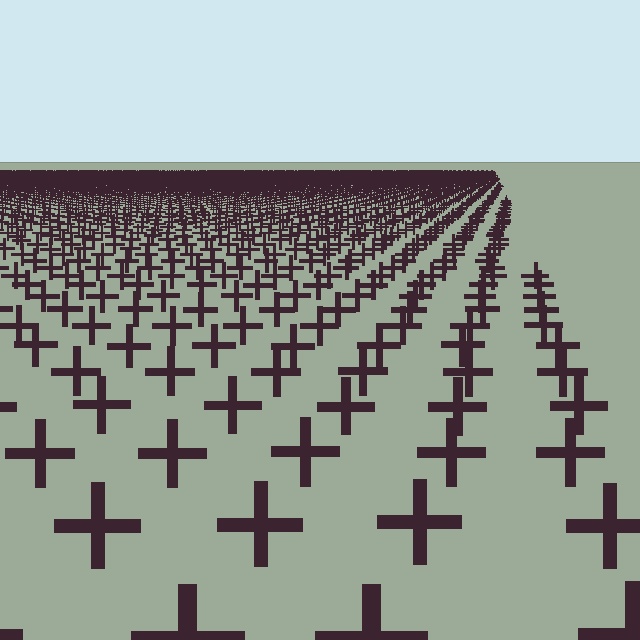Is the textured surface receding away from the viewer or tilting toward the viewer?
The surface is receding away from the viewer. Texture elements get smaller and denser toward the top.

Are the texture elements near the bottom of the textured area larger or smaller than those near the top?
Larger. Near the bottom, elements are closer to the viewer and appear at a bigger on-screen size.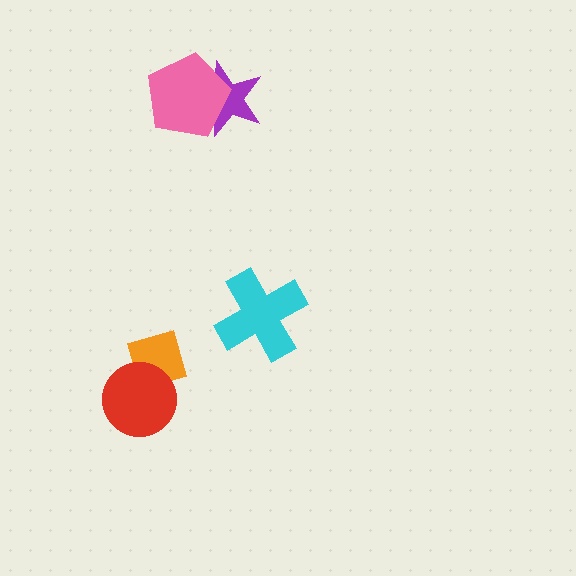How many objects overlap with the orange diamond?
1 object overlaps with the orange diamond.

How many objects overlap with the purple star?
1 object overlaps with the purple star.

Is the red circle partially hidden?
No, no other shape covers it.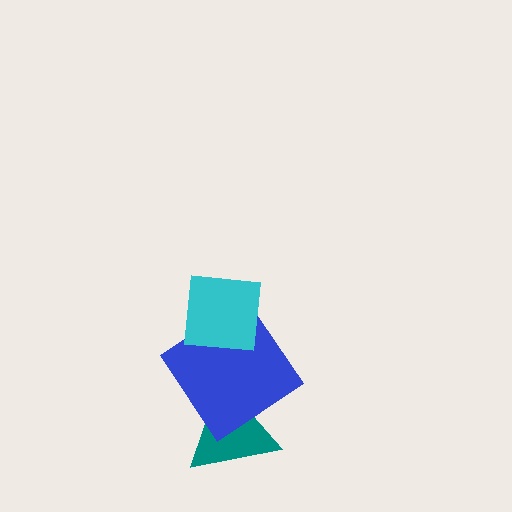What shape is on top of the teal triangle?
The blue diamond is on top of the teal triangle.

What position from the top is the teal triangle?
The teal triangle is 3rd from the top.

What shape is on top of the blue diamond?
The cyan square is on top of the blue diamond.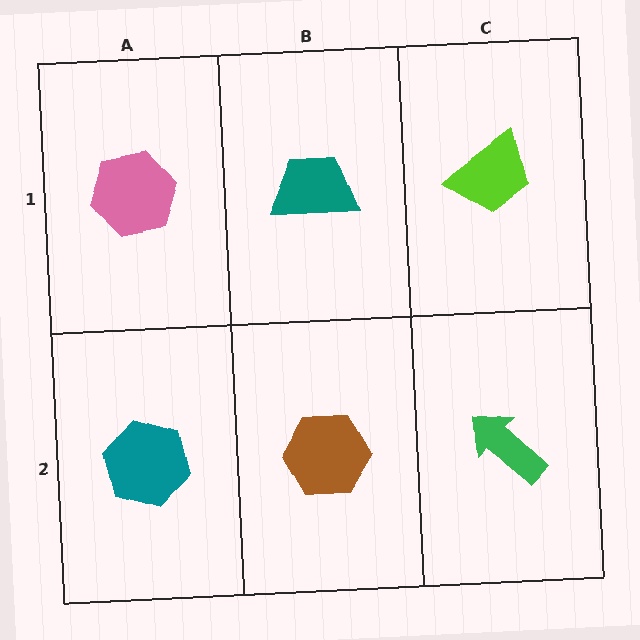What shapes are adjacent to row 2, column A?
A pink hexagon (row 1, column A), a brown hexagon (row 2, column B).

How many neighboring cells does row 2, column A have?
2.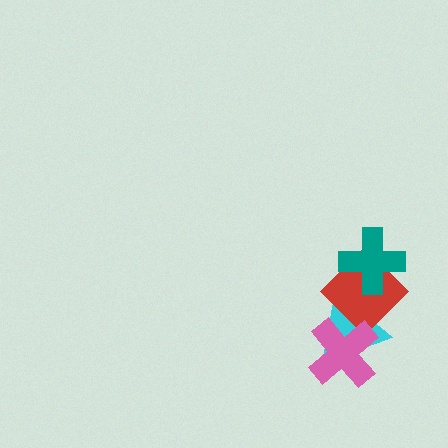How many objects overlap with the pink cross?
2 objects overlap with the pink cross.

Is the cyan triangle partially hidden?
Yes, it is partially covered by another shape.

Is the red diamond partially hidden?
Yes, it is partially covered by another shape.